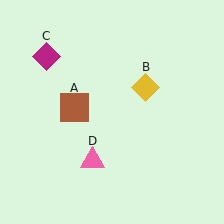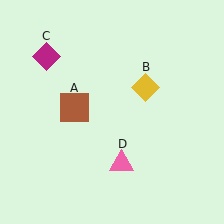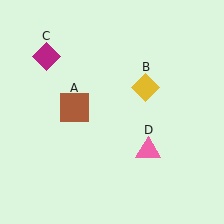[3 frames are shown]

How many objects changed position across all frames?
1 object changed position: pink triangle (object D).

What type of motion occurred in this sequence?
The pink triangle (object D) rotated counterclockwise around the center of the scene.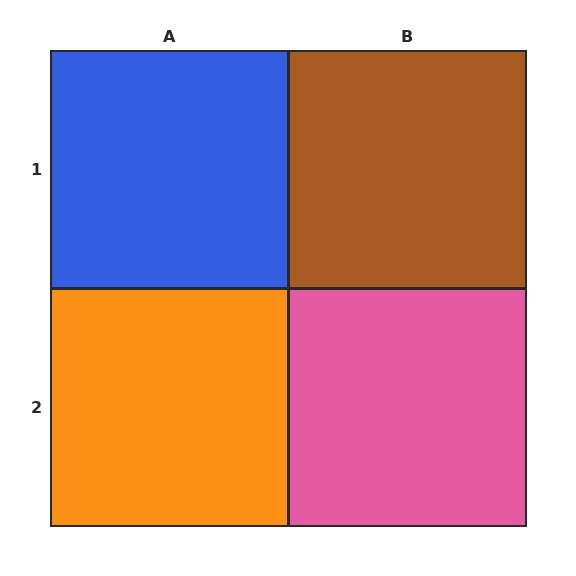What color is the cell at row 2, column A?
Orange.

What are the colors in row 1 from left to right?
Blue, brown.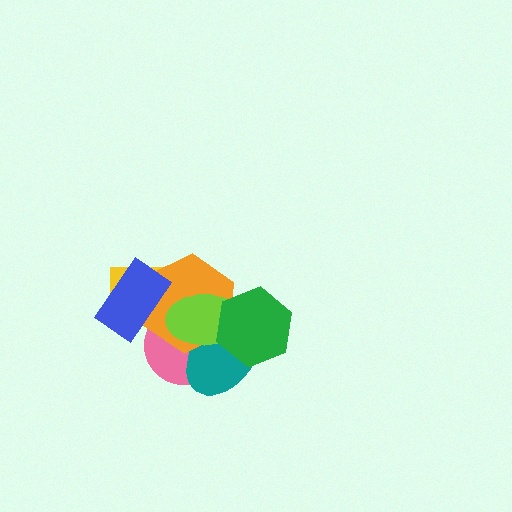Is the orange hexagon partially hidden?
Yes, it is partially covered by another shape.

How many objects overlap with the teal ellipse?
5 objects overlap with the teal ellipse.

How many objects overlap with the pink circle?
4 objects overlap with the pink circle.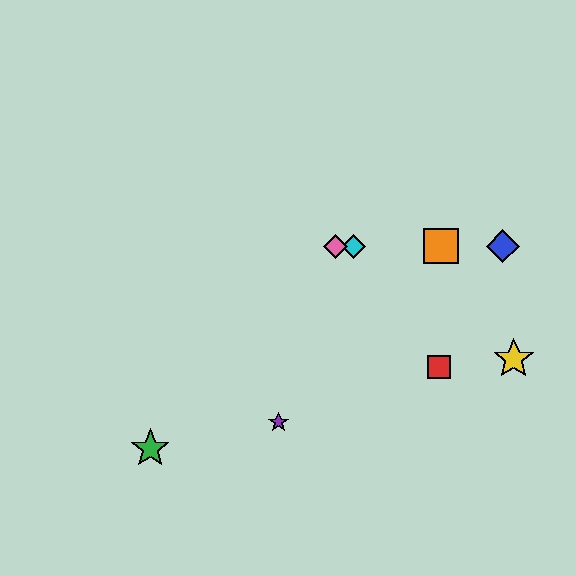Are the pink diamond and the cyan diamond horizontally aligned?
Yes, both are at y≈246.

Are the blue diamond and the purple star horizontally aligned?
No, the blue diamond is at y≈246 and the purple star is at y≈422.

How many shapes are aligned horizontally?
4 shapes (the blue diamond, the orange square, the cyan diamond, the pink diamond) are aligned horizontally.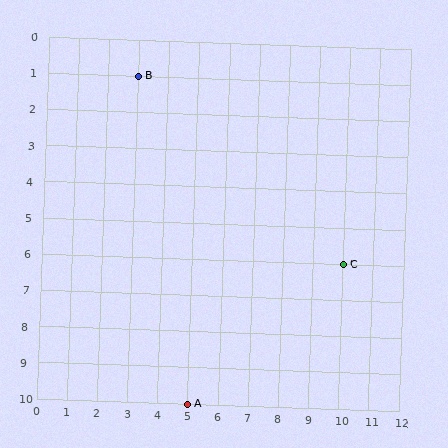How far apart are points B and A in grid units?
Points B and A are 2 columns and 9 rows apart (about 9.2 grid units diagonally).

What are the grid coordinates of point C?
Point C is at grid coordinates (10, 6).